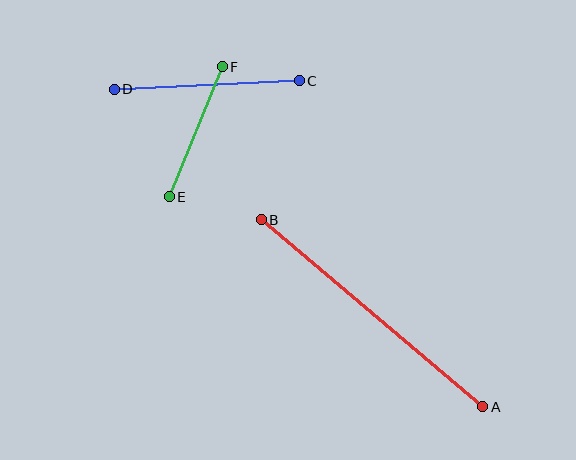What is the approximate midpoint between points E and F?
The midpoint is at approximately (196, 132) pixels.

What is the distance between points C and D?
The distance is approximately 185 pixels.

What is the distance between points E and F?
The distance is approximately 141 pixels.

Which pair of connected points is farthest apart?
Points A and B are farthest apart.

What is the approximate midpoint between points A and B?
The midpoint is at approximately (372, 313) pixels.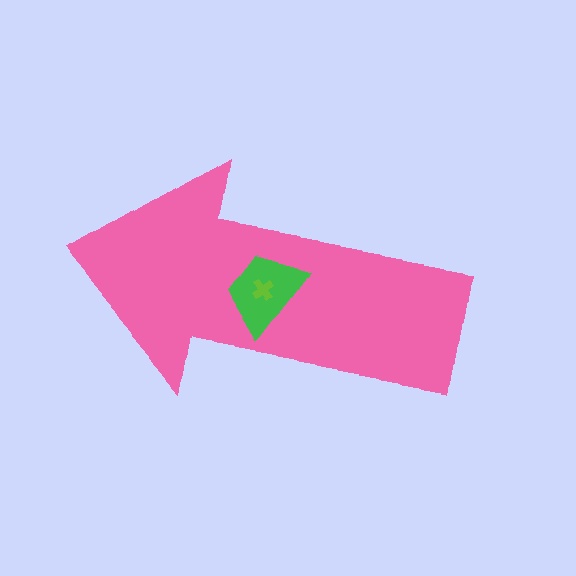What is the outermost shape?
The pink arrow.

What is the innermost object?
The lime cross.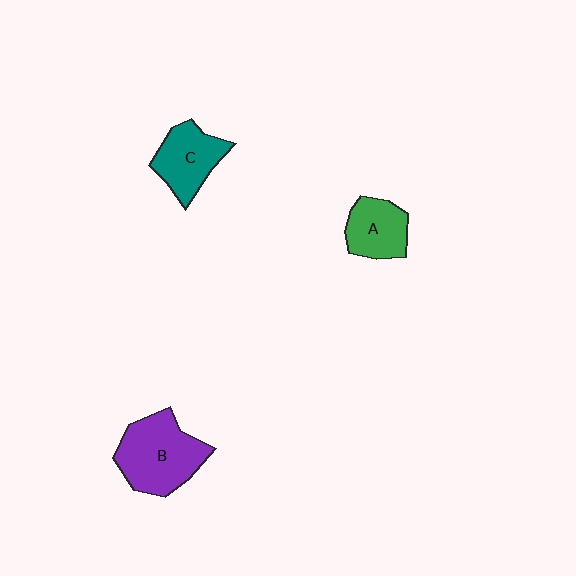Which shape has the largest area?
Shape B (purple).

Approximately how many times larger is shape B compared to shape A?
Approximately 1.7 times.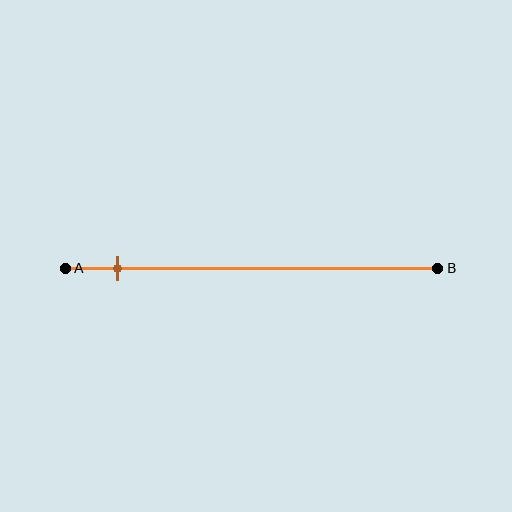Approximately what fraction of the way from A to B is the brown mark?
The brown mark is approximately 15% of the way from A to B.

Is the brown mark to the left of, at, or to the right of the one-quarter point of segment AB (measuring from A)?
The brown mark is to the left of the one-quarter point of segment AB.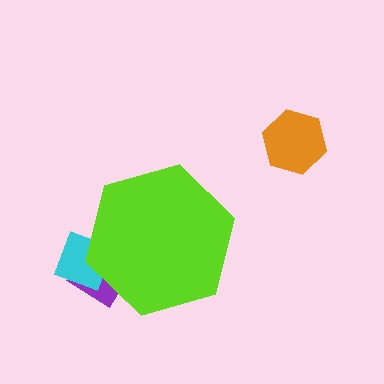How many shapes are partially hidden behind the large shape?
2 shapes are partially hidden.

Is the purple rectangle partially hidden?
Yes, the purple rectangle is partially hidden behind the lime hexagon.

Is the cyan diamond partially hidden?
Yes, the cyan diamond is partially hidden behind the lime hexagon.